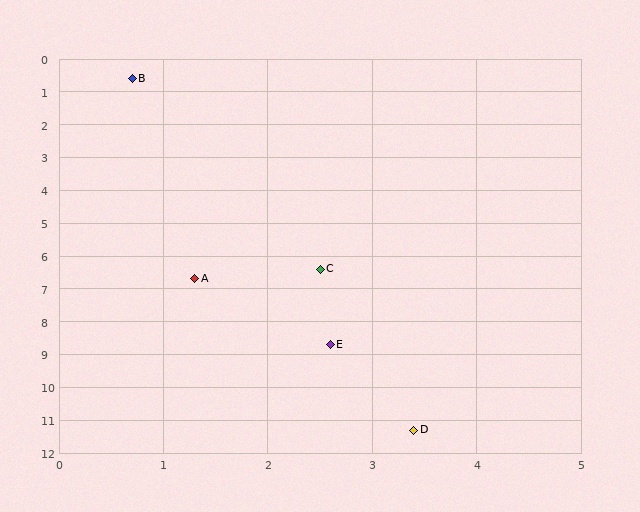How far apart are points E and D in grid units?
Points E and D are about 2.7 grid units apart.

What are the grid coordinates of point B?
Point B is at approximately (0.7, 0.6).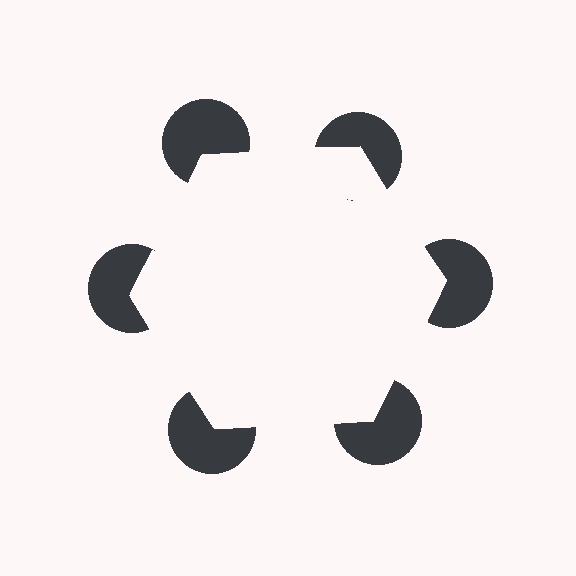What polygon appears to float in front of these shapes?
An illusory hexagon — its edges are inferred from the aligned wedge cuts in the pac-man discs, not physically drawn.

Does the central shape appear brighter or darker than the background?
It typically appears slightly brighter than the background, even though no actual brightness change is drawn.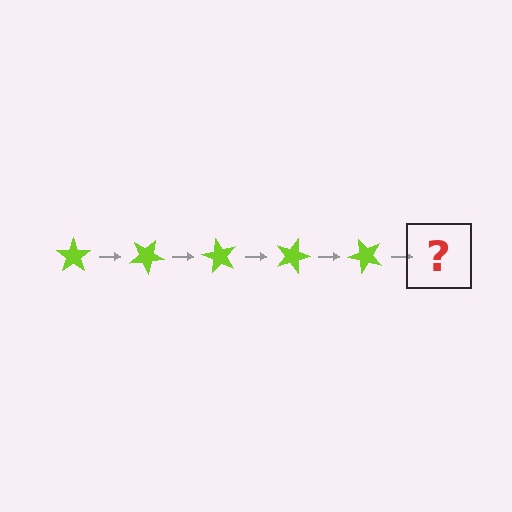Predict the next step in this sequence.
The next step is a lime star rotated 150 degrees.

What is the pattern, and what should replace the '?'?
The pattern is that the star rotates 30 degrees each step. The '?' should be a lime star rotated 150 degrees.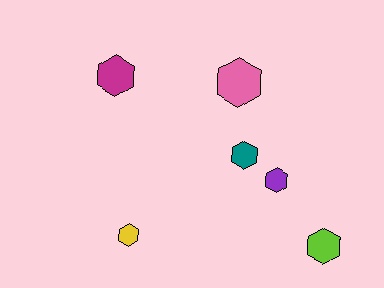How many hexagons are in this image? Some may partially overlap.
There are 6 hexagons.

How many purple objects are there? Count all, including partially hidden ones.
There is 1 purple object.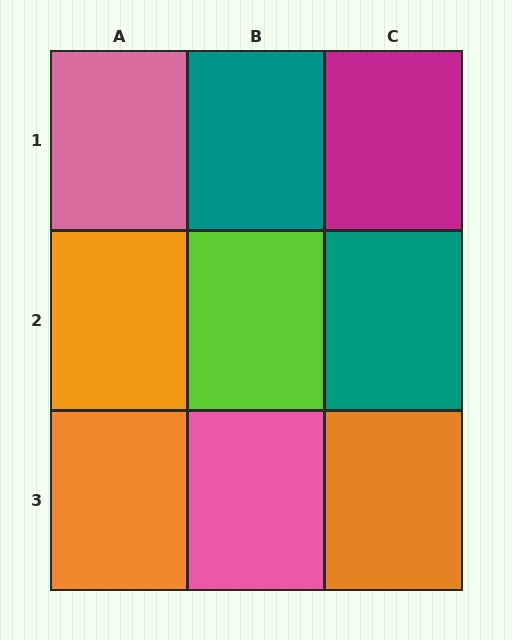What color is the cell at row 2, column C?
Teal.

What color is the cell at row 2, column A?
Orange.